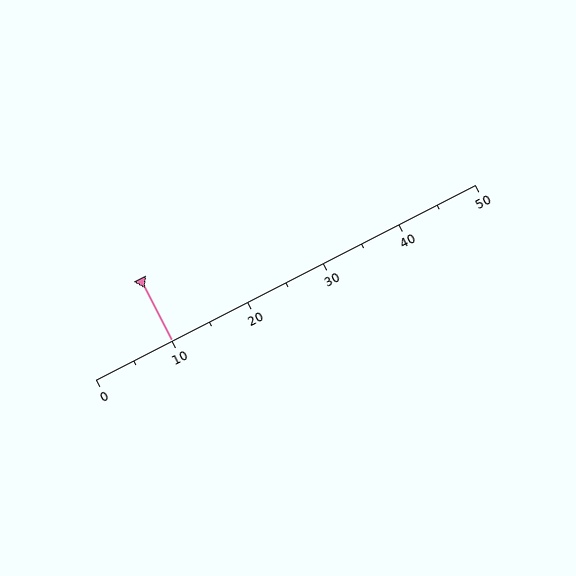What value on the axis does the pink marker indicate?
The marker indicates approximately 10.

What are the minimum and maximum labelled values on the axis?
The axis runs from 0 to 50.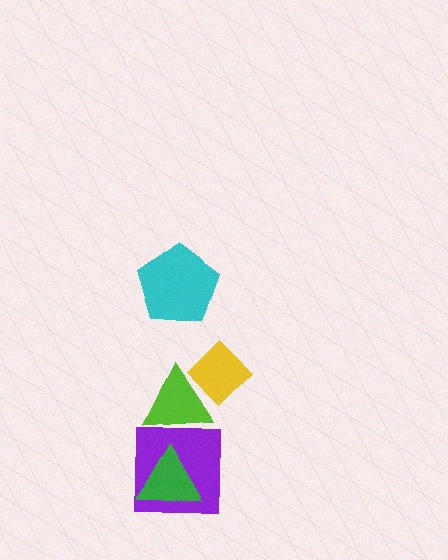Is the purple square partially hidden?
Yes, it is partially covered by another shape.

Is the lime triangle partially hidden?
Yes, it is partially covered by another shape.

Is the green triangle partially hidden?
No, no other shape covers it.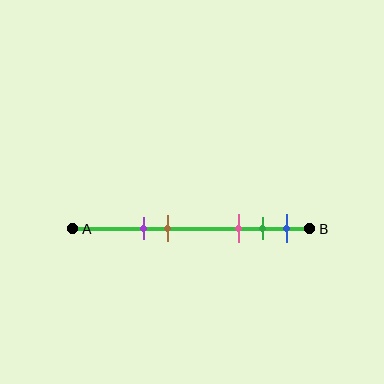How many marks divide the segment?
There are 5 marks dividing the segment.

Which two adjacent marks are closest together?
The green and blue marks are the closest adjacent pair.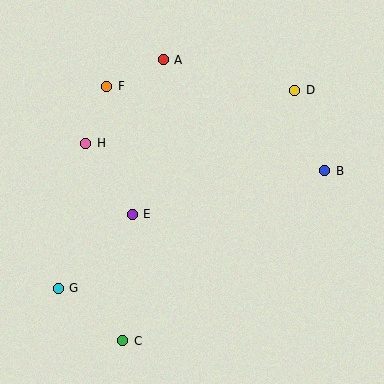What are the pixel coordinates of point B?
Point B is at (325, 171).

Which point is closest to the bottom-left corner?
Point G is closest to the bottom-left corner.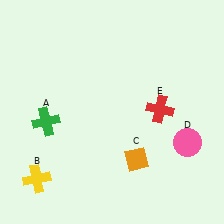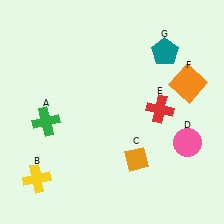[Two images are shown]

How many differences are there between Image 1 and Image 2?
There are 2 differences between the two images.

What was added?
An orange square (F), a teal pentagon (G) were added in Image 2.